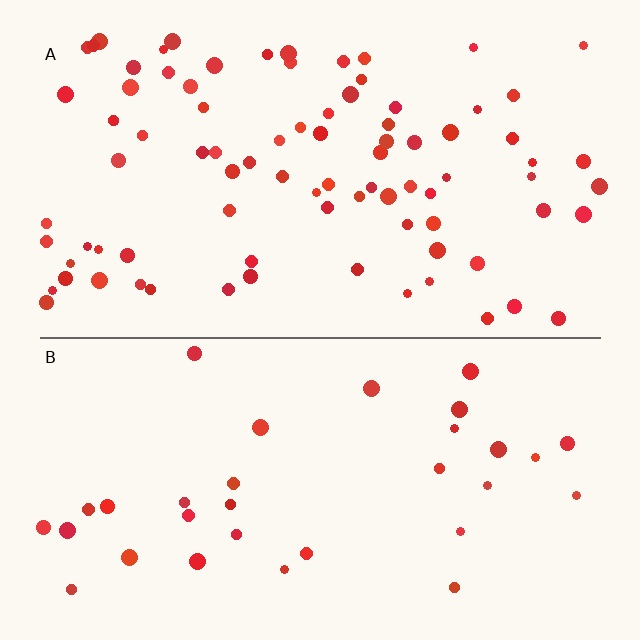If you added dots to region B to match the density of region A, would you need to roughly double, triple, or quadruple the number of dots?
Approximately triple.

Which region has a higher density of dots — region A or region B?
A (the top).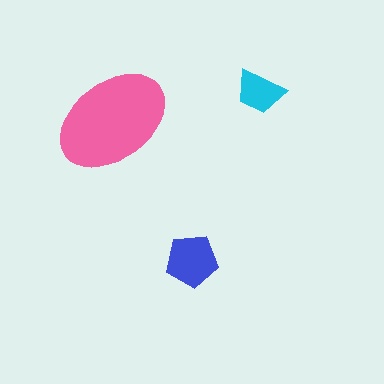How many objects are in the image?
There are 3 objects in the image.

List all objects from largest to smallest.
The pink ellipse, the blue pentagon, the cyan trapezoid.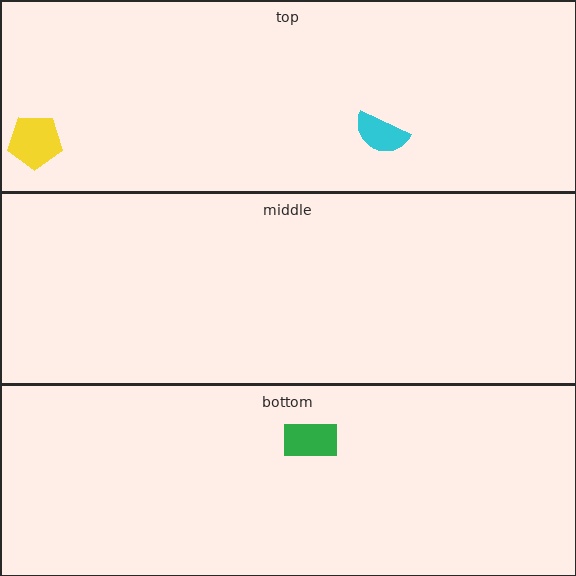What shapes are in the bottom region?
The green rectangle.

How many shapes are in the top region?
2.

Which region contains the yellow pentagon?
The top region.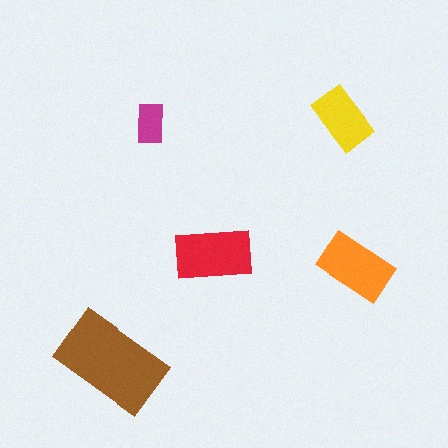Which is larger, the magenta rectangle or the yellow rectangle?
The yellow one.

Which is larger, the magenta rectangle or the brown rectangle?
The brown one.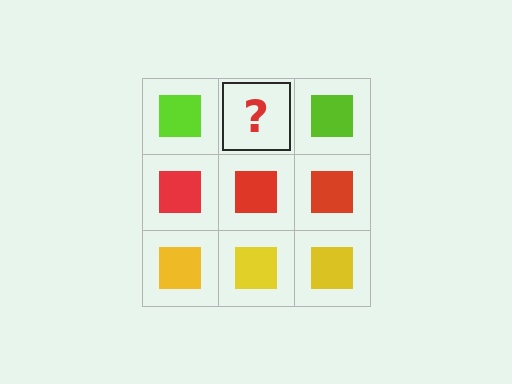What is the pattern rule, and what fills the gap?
The rule is that each row has a consistent color. The gap should be filled with a lime square.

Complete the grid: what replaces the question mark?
The question mark should be replaced with a lime square.